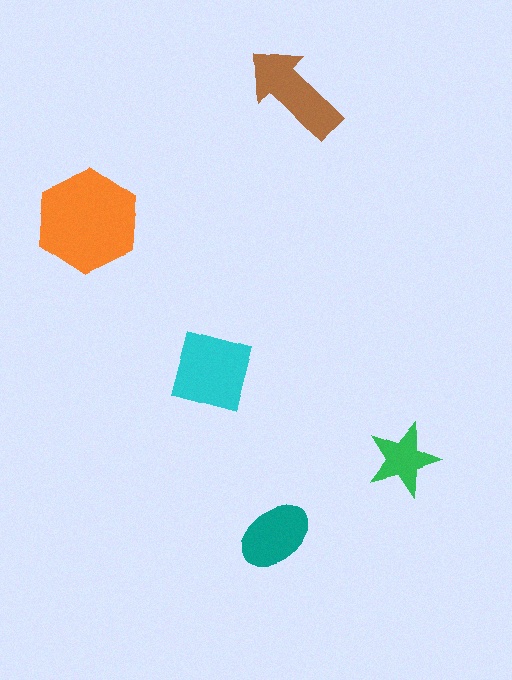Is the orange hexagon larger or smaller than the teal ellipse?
Larger.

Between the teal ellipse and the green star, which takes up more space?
The teal ellipse.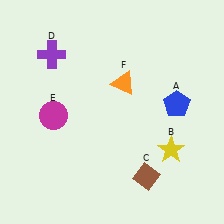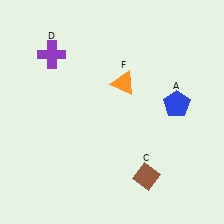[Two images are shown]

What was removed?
The yellow star (B), the magenta circle (E) were removed in Image 2.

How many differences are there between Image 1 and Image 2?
There are 2 differences between the two images.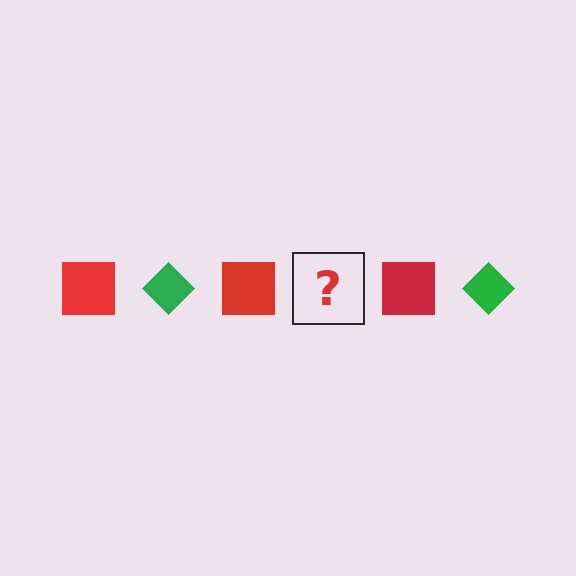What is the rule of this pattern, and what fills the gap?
The rule is that the pattern alternates between red square and green diamond. The gap should be filled with a green diamond.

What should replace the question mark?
The question mark should be replaced with a green diamond.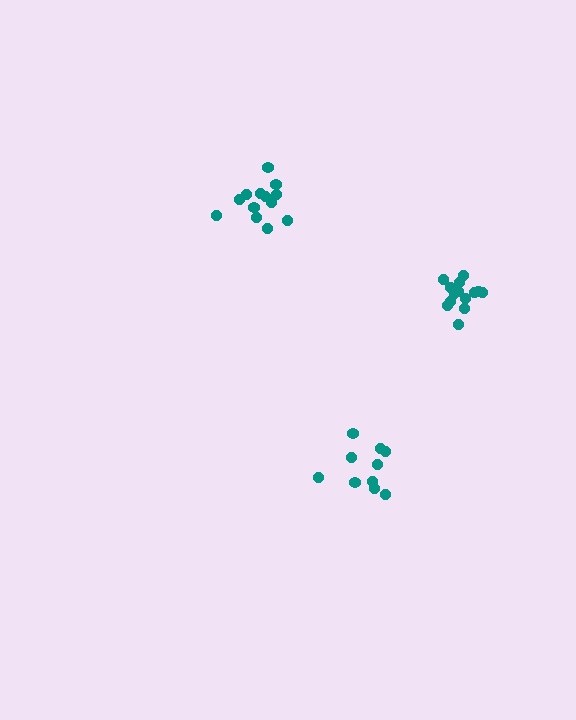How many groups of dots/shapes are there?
There are 3 groups.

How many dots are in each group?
Group 1: 10 dots, Group 2: 13 dots, Group 3: 14 dots (37 total).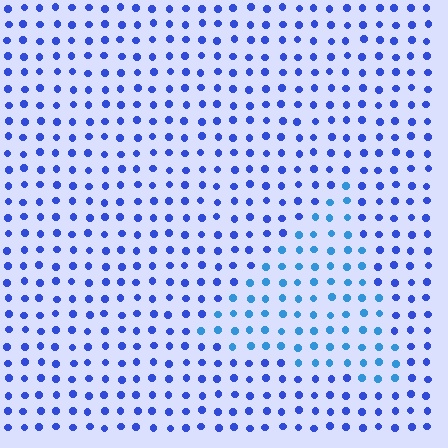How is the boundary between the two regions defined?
The boundary is defined purely by a slight shift in hue (about 27 degrees). Spacing, size, and orientation are identical on both sides.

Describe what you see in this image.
The image is filled with small blue elements in a uniform arrangement. A triangle-shaped region is visible where the elements are tinted to a slightly different hue, forming a subtle color boundary.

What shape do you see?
I see a triangle.